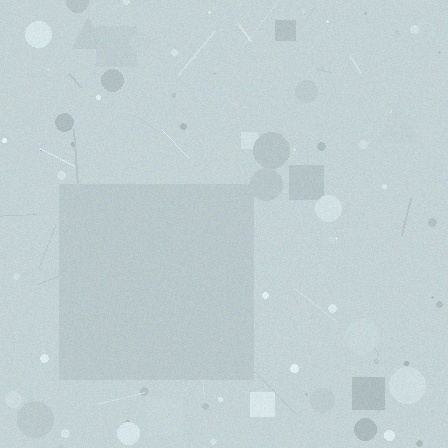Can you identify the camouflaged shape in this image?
The camouflaged shape is a square.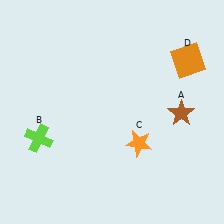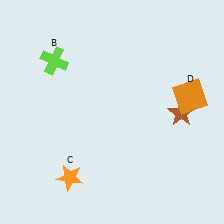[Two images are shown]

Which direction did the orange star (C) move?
The orange star (C) moved left.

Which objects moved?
The objects that moved are: the lime cross (B), the orange star (C), the orange square (D).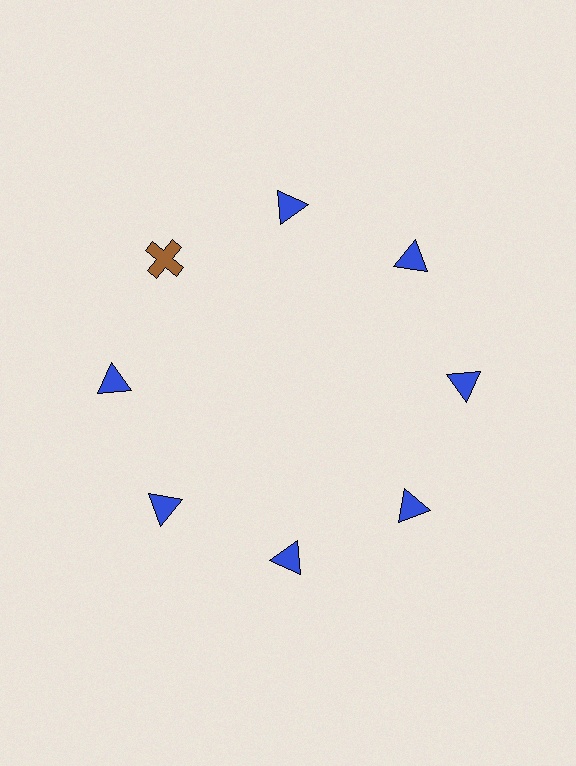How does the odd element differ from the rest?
It differs in both color (brown instead of blue) and shape (cross instead of triangle).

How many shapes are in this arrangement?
There are 8 shapes arranged in a ring pattern.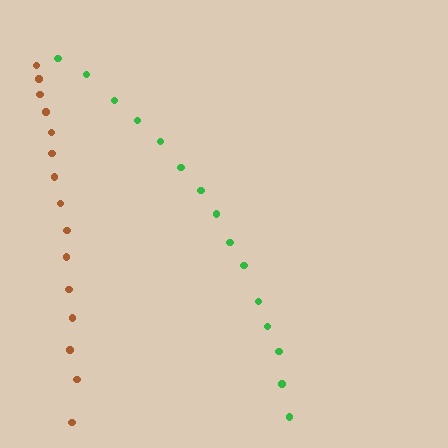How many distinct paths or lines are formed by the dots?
There are 2 distinct paths.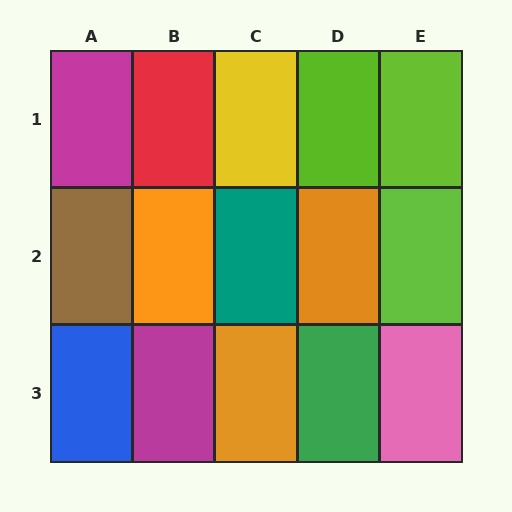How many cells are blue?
1 cell is blue.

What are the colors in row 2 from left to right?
Brown, orange, teal, orange, lime.